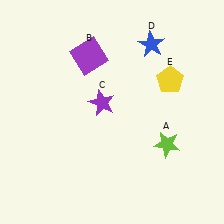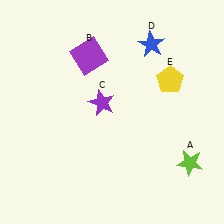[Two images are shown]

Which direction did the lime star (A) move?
The lime star (A) moved right.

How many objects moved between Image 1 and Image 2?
1 object moved between the two images.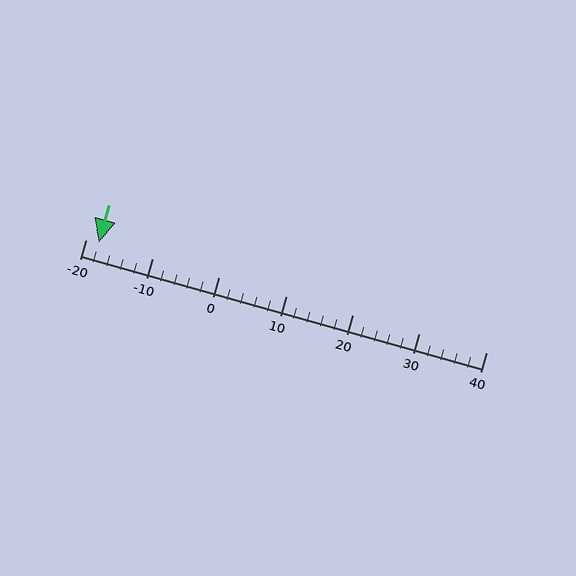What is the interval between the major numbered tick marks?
The major tick marks are spaced 10 units apart.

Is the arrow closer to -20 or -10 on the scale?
The arrow is closer to -20.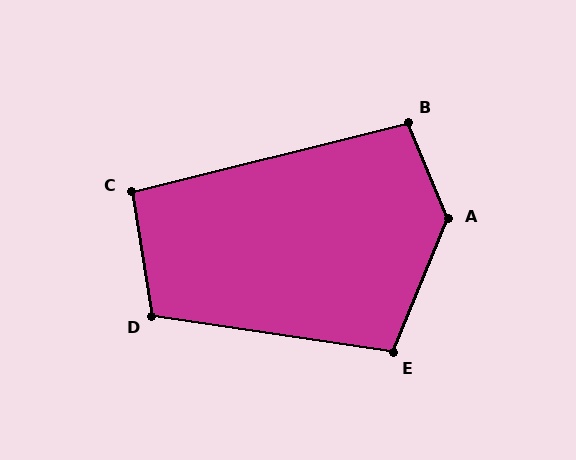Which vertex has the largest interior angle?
A, at approximately 135 degrees.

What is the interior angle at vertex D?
Approximately 108 degrees (obtuse).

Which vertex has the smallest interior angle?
C, at approximately 95 degrees.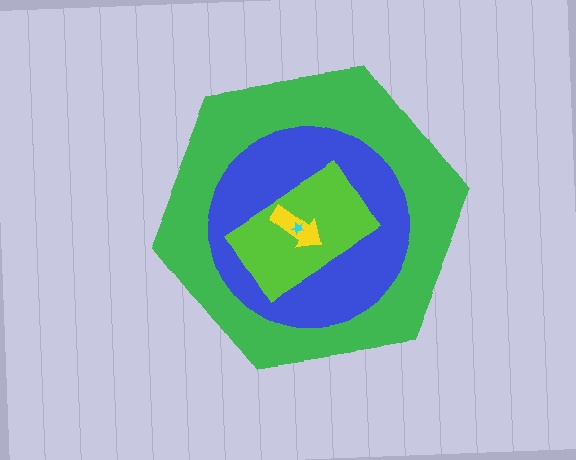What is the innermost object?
The cyan star.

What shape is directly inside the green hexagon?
The blue circle.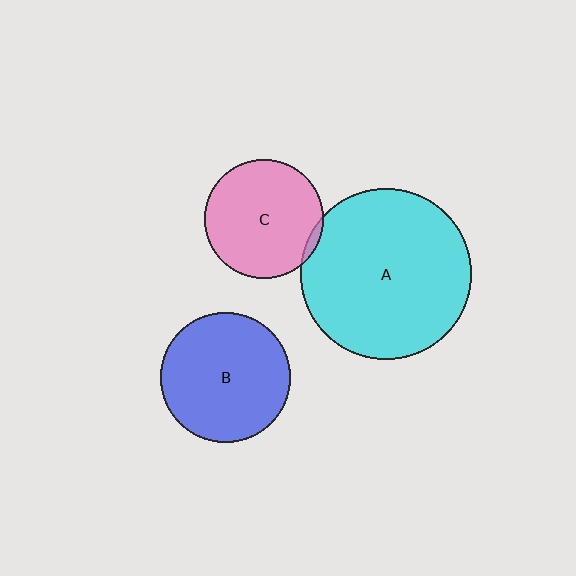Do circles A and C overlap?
Yes.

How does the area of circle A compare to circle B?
Approximately 1.7 times.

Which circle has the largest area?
Circle A (cyan).